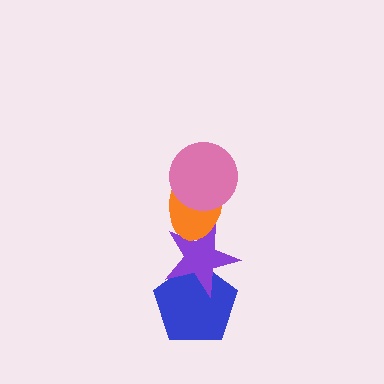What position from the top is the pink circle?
The pink circle is 1st from the top.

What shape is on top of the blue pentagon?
The purple star is on top of the blue pentagon.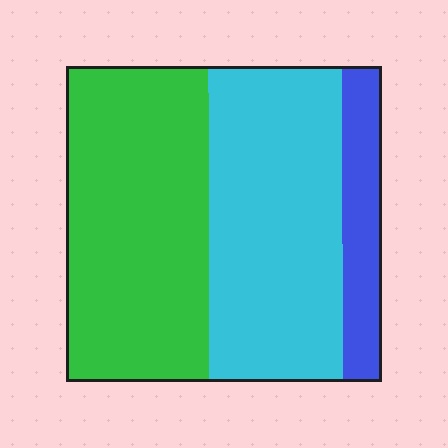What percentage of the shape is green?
Green covers 45% of the shape.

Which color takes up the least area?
Blue, at roughly 15%.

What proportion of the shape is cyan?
Cyan covers about 40% of the shape.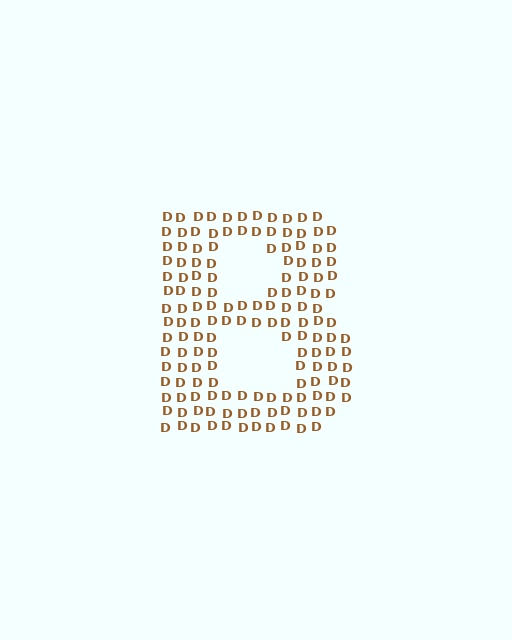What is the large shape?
The large shape is the letter B.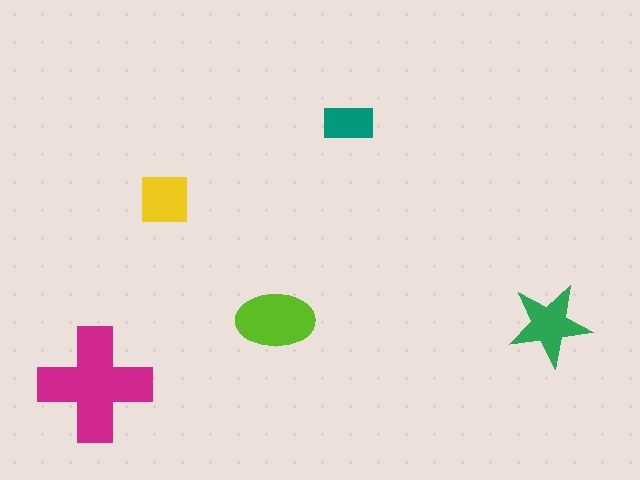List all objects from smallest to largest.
The teal rectangle, the yellow square, the green star, the lime ellipse, the magenta cross.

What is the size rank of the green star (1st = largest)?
3rd.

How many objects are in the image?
There are 5 objects in the image.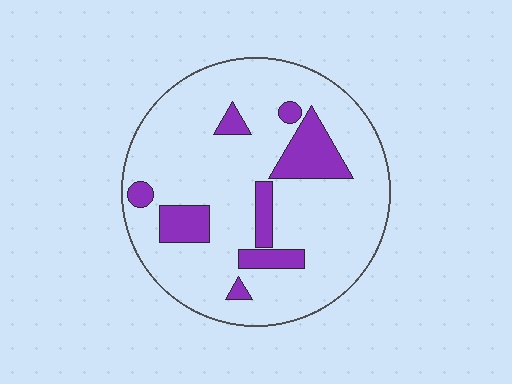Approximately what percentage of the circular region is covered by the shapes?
Approximately 15%.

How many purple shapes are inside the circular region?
8.